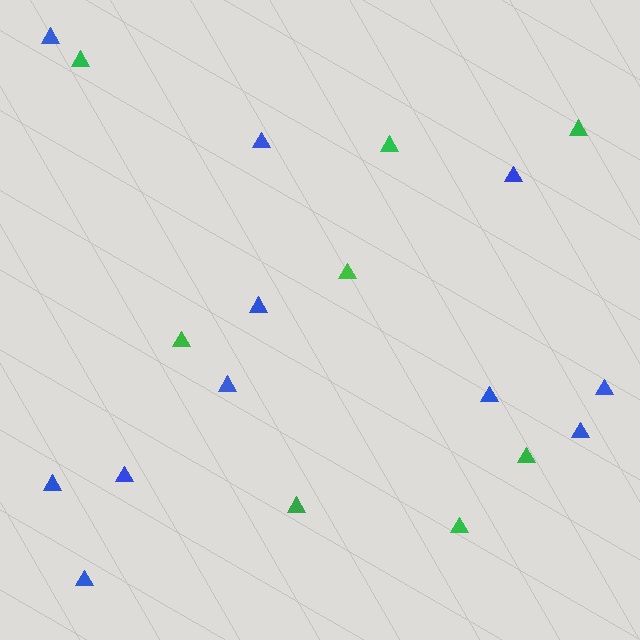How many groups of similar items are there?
There are 2 groups: one group of green triangles (8) and one group of blue triangles (11).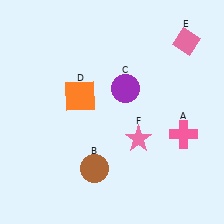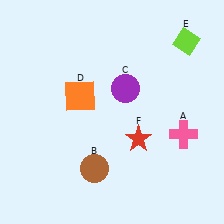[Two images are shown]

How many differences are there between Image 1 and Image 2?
There are 2 differences between the two images.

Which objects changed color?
E changed from pink to lime. F changed from pink to red.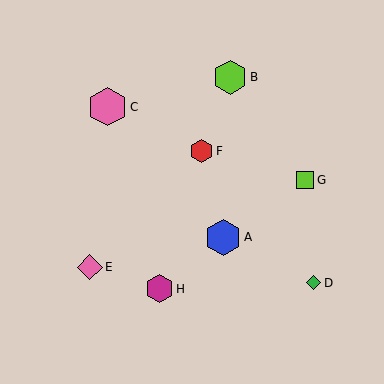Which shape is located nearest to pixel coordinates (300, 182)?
The lime square (labeled G) at (305, 180) is nearest to that location.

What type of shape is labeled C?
Shape C is a pink hexagon.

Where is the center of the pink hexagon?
The center of the pink hexagon is at (108, 107).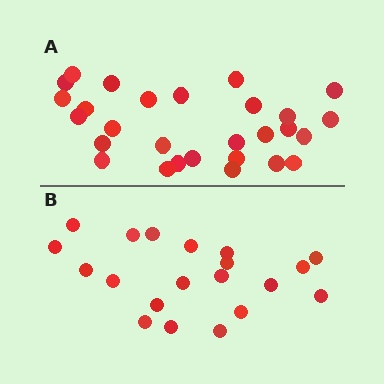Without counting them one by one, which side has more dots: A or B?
Region A (the top region) has more dots.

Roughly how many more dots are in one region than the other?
Region A has roughly 8 or so more dots than region B.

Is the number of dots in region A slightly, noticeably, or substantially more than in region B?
Region A has noticeably more, but not dramatically so. The ratio is roughly 1.4 to 1.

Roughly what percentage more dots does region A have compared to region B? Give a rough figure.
About 40% more.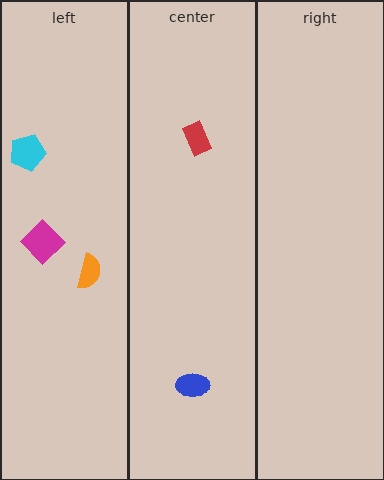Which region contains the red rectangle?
The center region.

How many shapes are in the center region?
2.